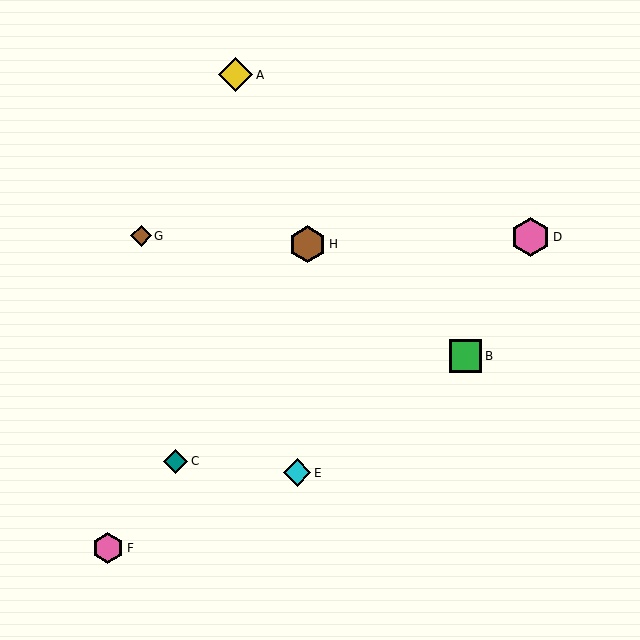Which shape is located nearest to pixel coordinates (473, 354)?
The green square (labeled B) at (465, 356) is nearest to that location.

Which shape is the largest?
The pink hexagon (labeled D) is the largest.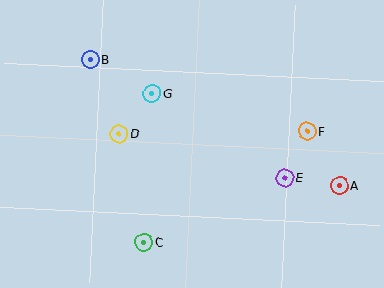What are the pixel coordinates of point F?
Point F is at (307, 131).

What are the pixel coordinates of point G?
Point G is at (152, 93).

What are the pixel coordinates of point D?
Point D is at (119, 134).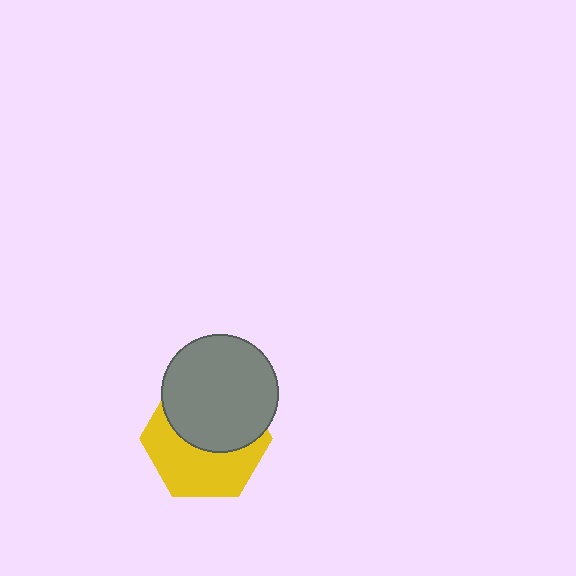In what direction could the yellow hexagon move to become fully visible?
The yellow hexagon could move down. That would shift it out from behind the gray circle entirely.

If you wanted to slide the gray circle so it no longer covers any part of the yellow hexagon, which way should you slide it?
Slide it up — that is the most direct way to separate the two shapes.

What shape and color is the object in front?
The object in front is a gray circle.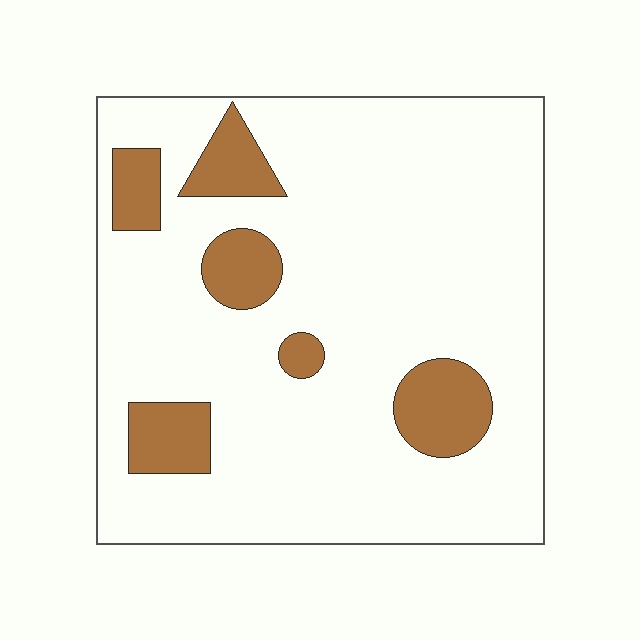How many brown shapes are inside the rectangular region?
6.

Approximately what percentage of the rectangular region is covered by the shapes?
Approximately 15%.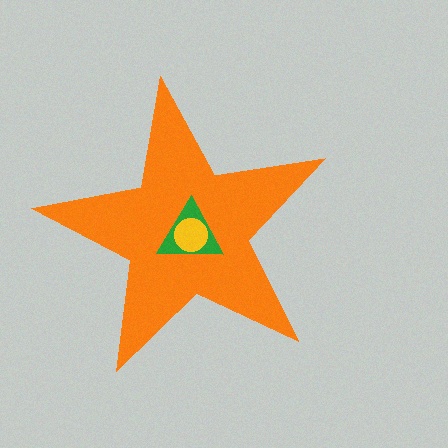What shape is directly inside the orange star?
The green triangle.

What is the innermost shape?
The yellow circle.